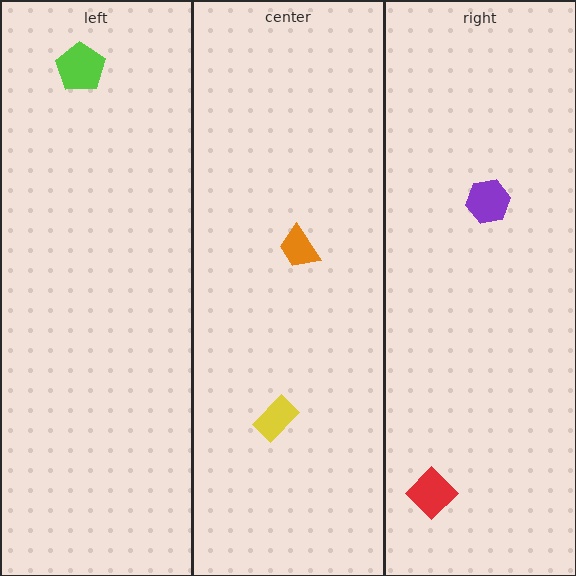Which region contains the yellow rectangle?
The center region.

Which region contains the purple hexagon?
The right region.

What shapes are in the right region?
The purple hexagon, the red diamond.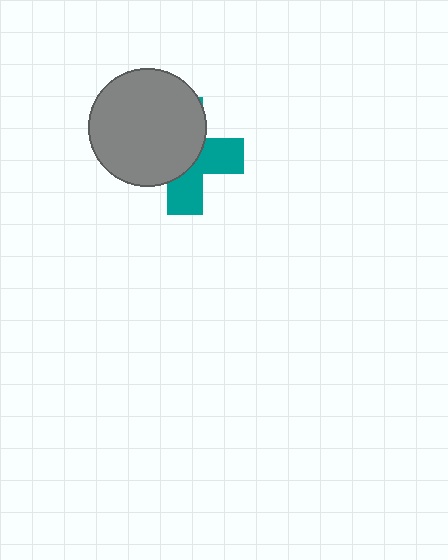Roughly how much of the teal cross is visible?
A small part of it is visible (roughly 43%).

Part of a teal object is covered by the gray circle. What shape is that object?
It is a cross.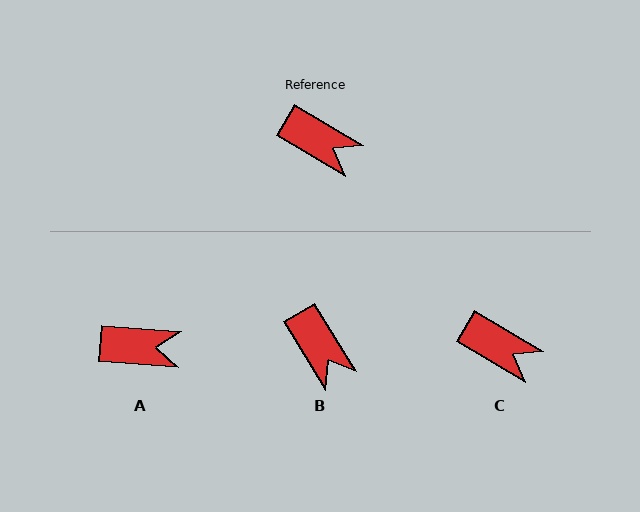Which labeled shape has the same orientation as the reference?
C.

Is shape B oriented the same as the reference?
No, it is off by about 27 degrees.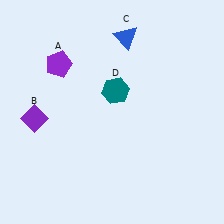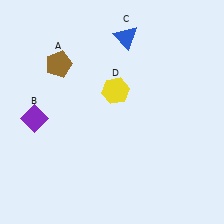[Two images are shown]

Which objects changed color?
A changed from purple to brown. D changed from teal to yellow.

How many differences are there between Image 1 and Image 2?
There are 2 differences between the two images.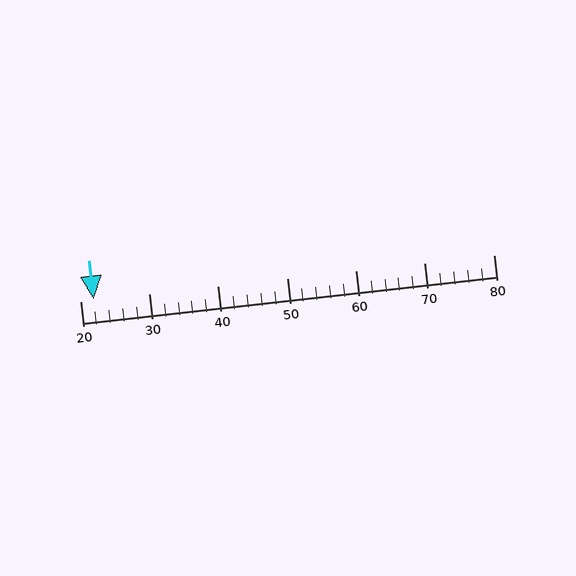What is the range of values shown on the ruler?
The ruler shows values from 20 to 80.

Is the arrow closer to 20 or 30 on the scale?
The arrow is closer to 20.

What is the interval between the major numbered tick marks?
The major tick marks are spaced 10 units apart.